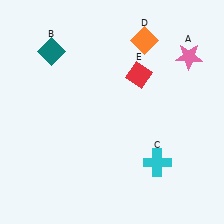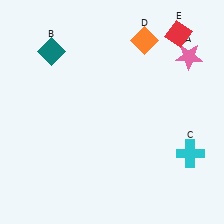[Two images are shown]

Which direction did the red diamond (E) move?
The red diamond (E) moved up.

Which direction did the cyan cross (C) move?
The cyan cross (C) moved right.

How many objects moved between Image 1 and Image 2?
2 objects moved between the two images.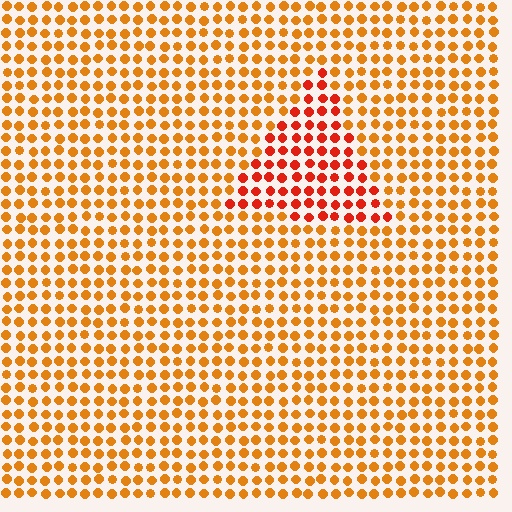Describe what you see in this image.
The image is filled with small orange elements in a uniform arrangement. A triangle-shaped region is visible where the elements are tinted to a slightly different hue, forming a subtle color boundary.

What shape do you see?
I see a triangle.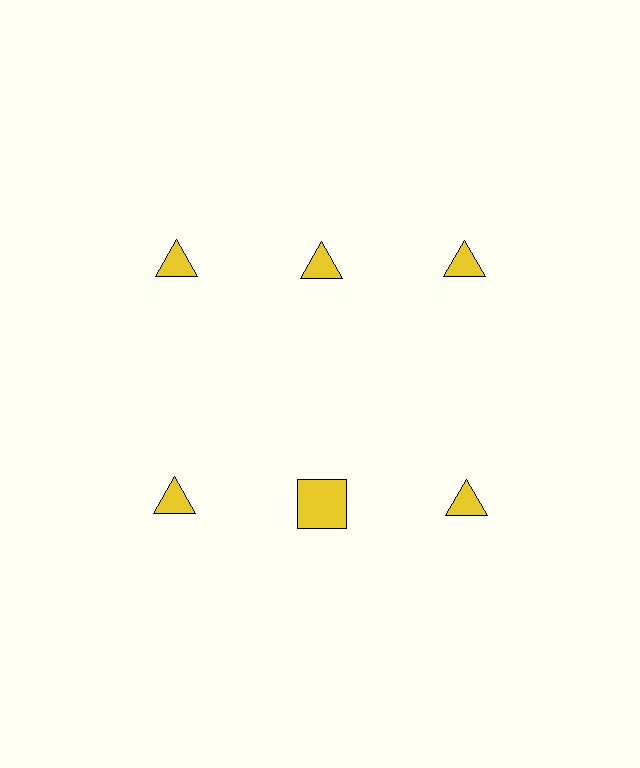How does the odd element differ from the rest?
It has a different shape: square instead of triangle.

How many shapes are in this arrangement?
There are 6 shapes arranged in a grid pattern.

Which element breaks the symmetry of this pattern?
The yellow square in the second row, second from left column breaks the symmetry. All other shapes are yellow triangles.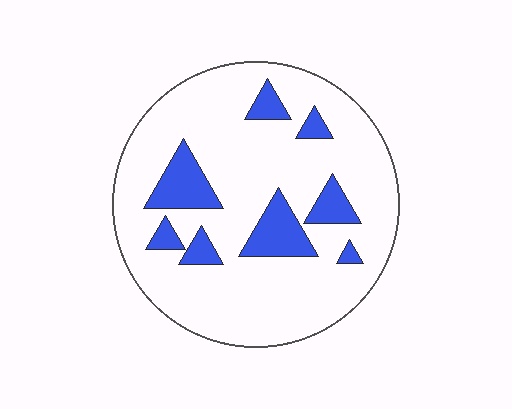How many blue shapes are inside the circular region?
8.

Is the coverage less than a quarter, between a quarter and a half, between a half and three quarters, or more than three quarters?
Less than a quarter.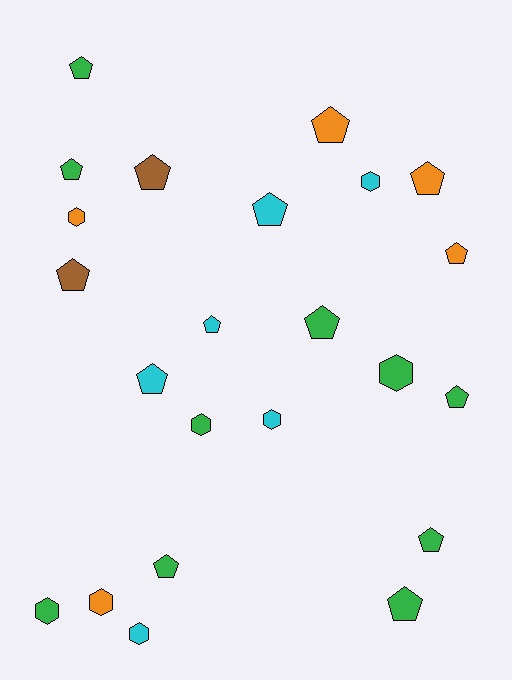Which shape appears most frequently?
Pentagon, with 15 objects.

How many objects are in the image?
There are 23 objects.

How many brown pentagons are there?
There are 2 brown pentagons.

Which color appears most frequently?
Green, with 10 objects.